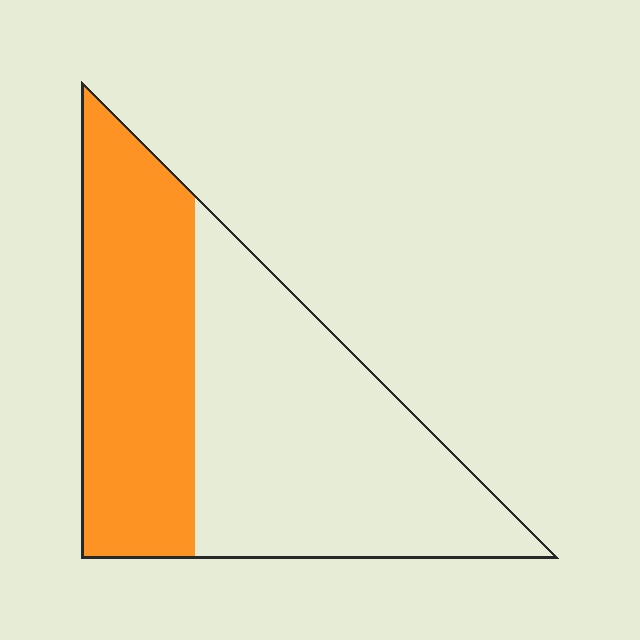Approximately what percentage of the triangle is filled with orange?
Approximately 40%.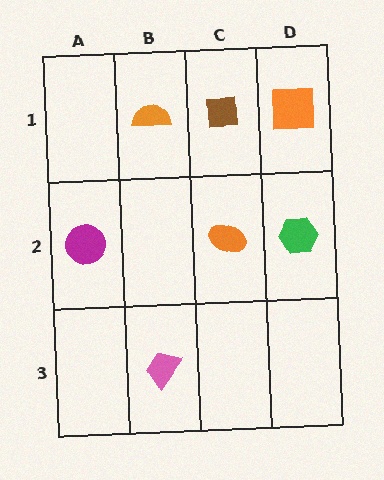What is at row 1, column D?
An orange square.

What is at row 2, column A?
A magenta circle.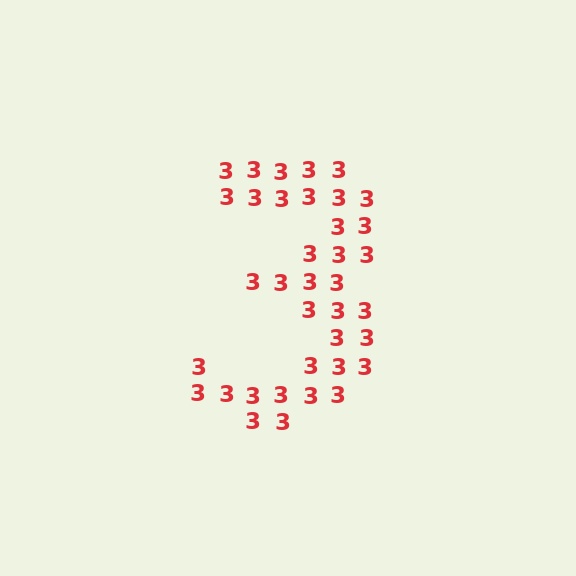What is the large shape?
The large shape is the digit 3.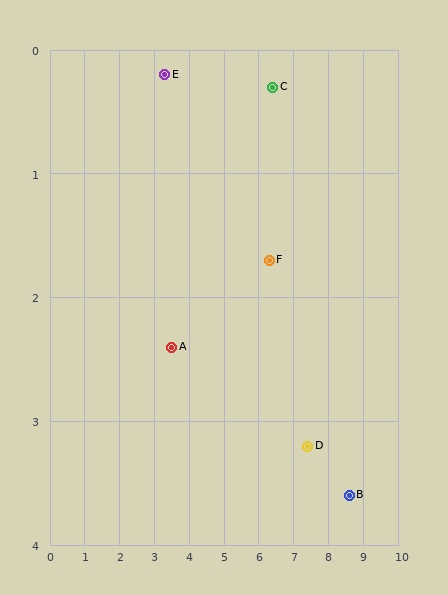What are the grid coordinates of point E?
Point E is at approximately (3.3, 0.2).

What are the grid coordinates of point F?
Point F is at approximately (6.3, 1.7).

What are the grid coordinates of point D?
Point D is at approximately (7.4, 3.2).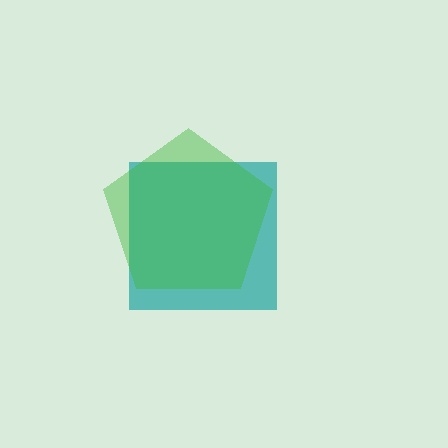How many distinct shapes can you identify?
There are 2 distinct shapes: a teal square, a green pentagon.